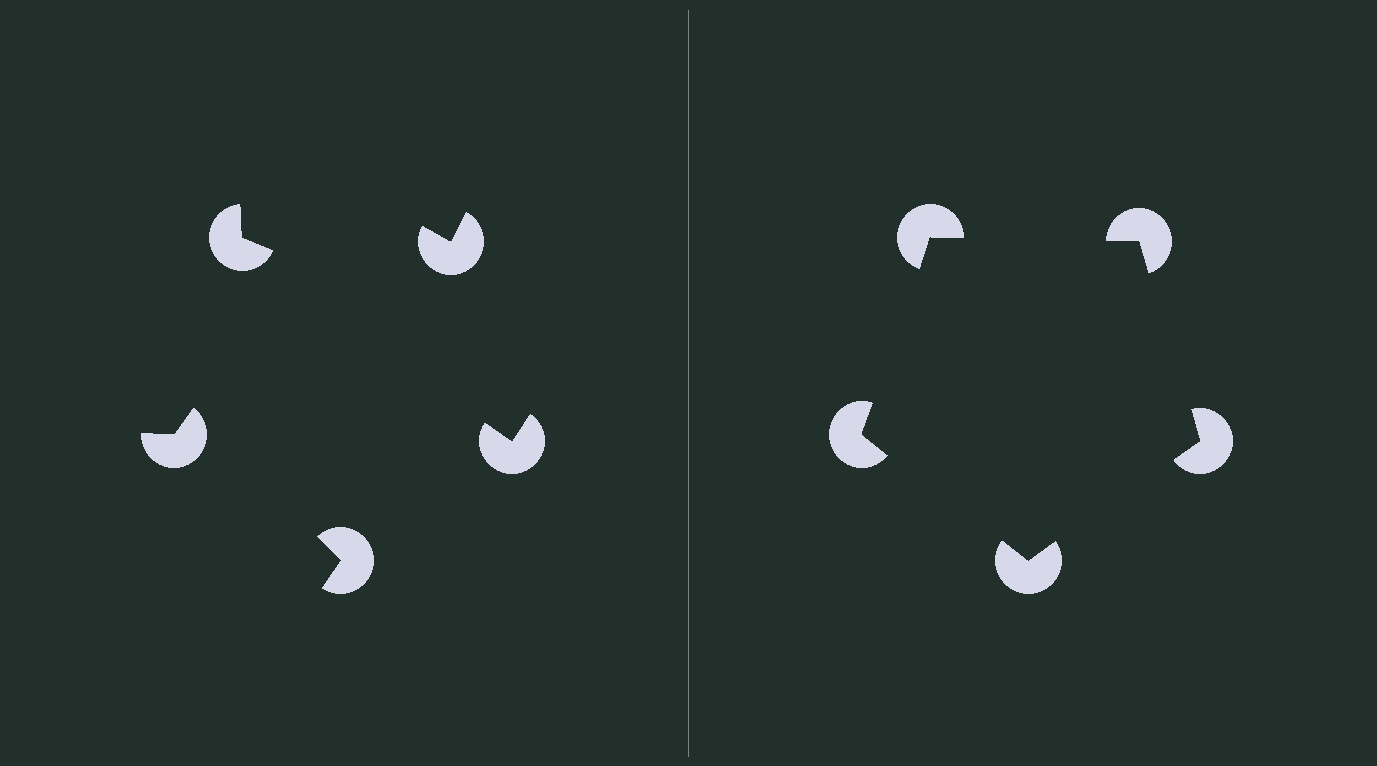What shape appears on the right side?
An illusory pentagon.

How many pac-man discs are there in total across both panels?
10 — 5 on each side.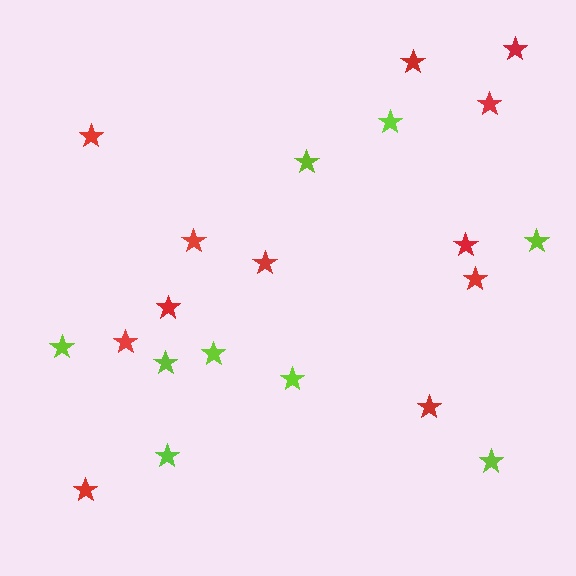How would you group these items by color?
There are 2 groups: one group of red stars (12) and one group of lime stars (9).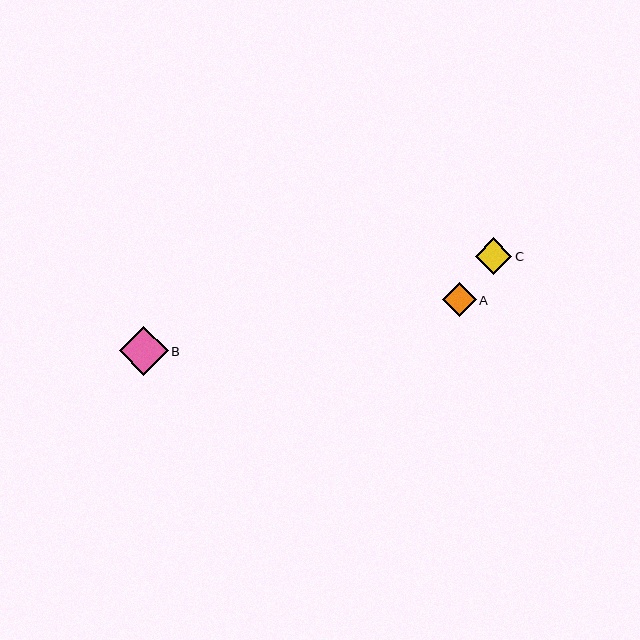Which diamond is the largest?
Diamond B is the largest with a size of approximately 49 pixels.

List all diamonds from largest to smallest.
From largest to smallest: B, C, A.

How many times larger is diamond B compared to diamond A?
Diamond B is approximately 1.4 times the size of diamond A.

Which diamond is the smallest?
Diamond A is the smallest with a size of approximately 34 pixels.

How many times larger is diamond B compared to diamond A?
Diamond B is approximately 1.4 times the size of diamond A.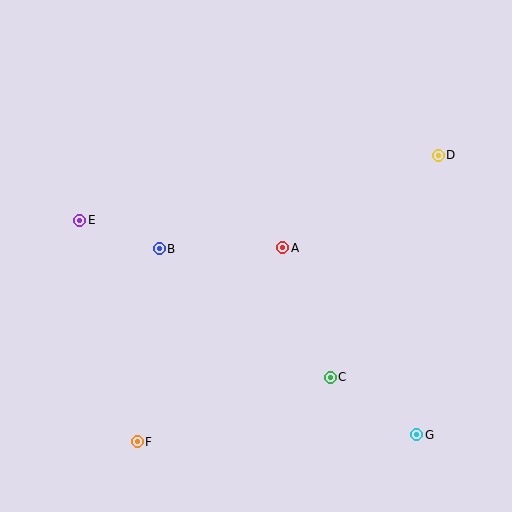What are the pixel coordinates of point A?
Point A is at (283, 248).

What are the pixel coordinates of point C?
Point C is at (330, 377).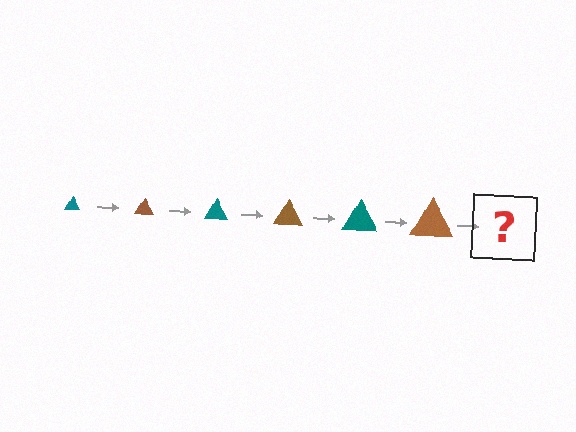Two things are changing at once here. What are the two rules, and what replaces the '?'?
The two rules are that the triangle grows larger each step and the color cycles through teal and brown. The '?' should be a teal triangle, larger than the previous one.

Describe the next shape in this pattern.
It should be a teal triangle, larger than the previous one.